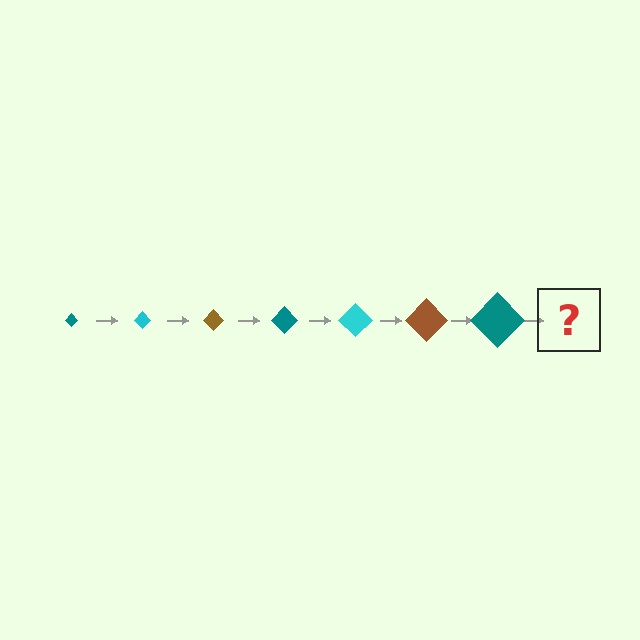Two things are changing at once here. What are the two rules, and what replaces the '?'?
The two rules are that the diamond grows larger each step and the color cycles through teal, cyan, and brown. The '?' should be a cyan diamond, larger than the previous one.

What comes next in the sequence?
The next element should be a cyan diamond, larger than the previous one.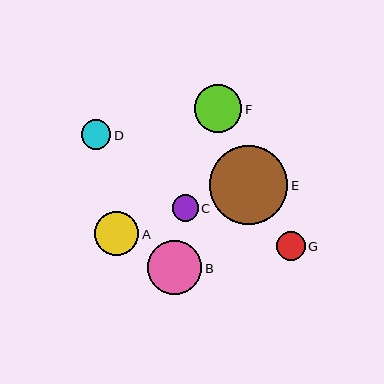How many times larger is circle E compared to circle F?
Circle E is approximately 1.7 times the size of circle F.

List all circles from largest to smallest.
From largest to smallest: E, B, F, A, D, G, C.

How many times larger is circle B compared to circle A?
Circle B is approximately 1.2 times the size of circle A.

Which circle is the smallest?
Circle C is the smallest with a size of approximately 26 pixels.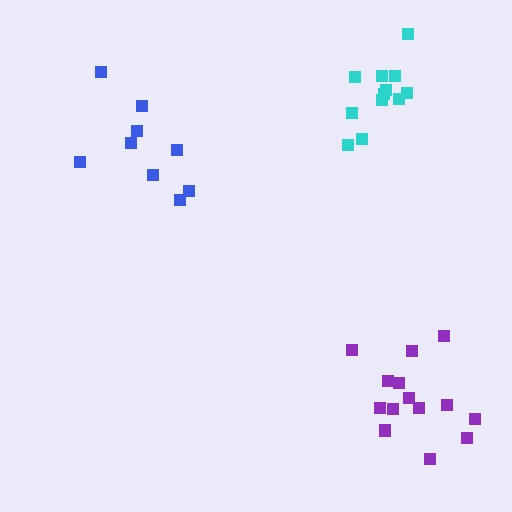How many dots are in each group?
Group 1: 9 dots, Group 2: 12 dots, Group 3: 14 dots (35 total).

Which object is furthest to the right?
The purple cluster is rightmost.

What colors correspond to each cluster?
The clusters are colored: blue, cyan, purple.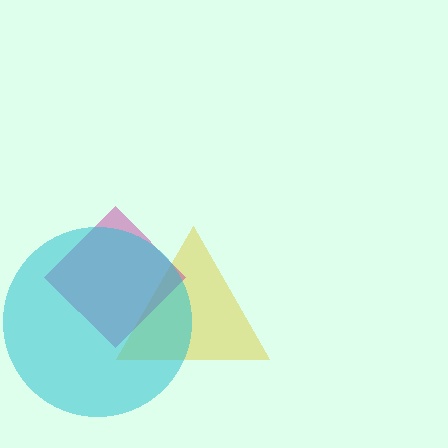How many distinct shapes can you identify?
There are 3 distinct shapes: a yellow triangle, a magenta diamond, a cyan circle.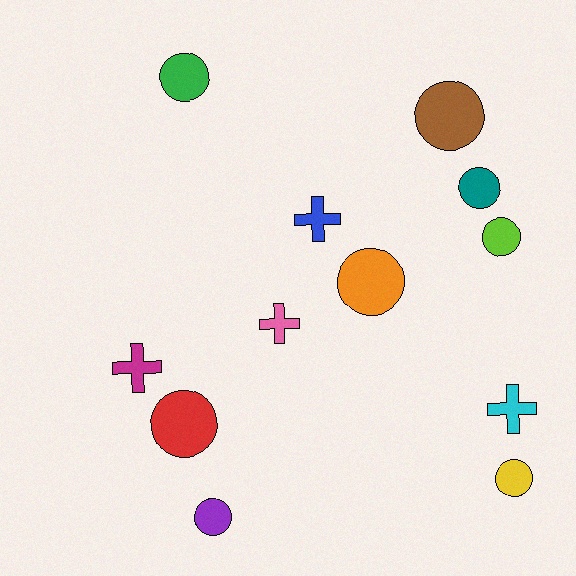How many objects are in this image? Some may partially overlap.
There are 12 objects.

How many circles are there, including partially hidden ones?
There are 8 circles.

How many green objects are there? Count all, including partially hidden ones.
There is 1 green object.